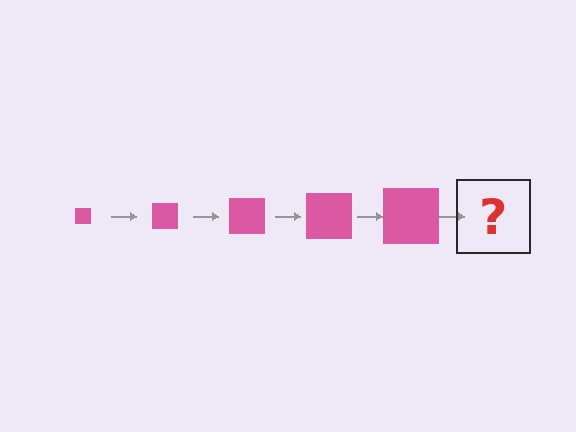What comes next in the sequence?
The next element should be a pink square, larger than the previous one.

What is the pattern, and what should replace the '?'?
The pattern is that the square gets progressively larger each step. The '?' should be a pink square, larger than the previous one.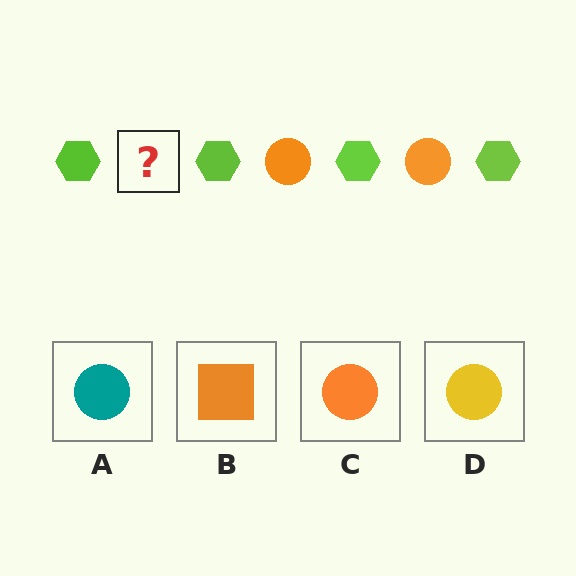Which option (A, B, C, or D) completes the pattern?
C.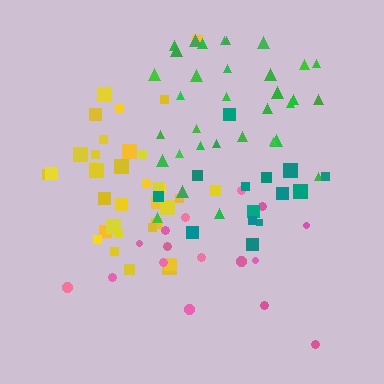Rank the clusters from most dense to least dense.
yellow, green, pink, teal.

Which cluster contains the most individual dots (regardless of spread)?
Yellow (34).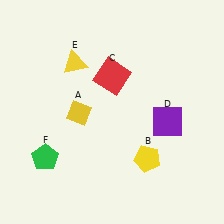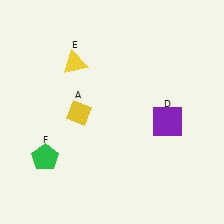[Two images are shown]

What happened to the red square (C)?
The red square (C) was removed in Image 2. It was in the top-right area of Image 1.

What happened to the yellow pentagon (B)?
The yellow pentagon (B) was removed in Image 2. It was in the bottom-right area of Image 1.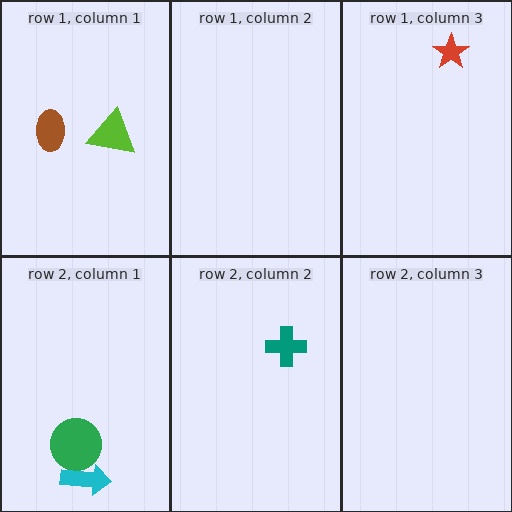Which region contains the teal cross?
The row 2, column 2 region.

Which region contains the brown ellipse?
The row 1, column 1 region.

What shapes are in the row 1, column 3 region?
The red star.